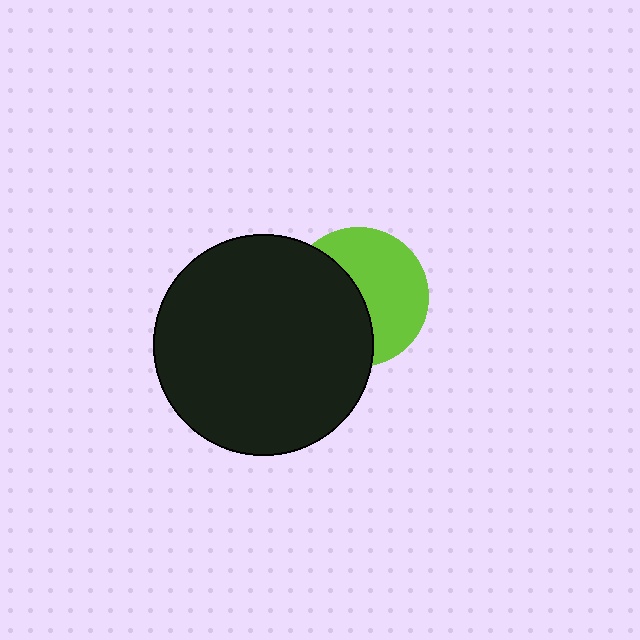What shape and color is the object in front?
The object in front is a black circle.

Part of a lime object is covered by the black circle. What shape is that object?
It is a circle.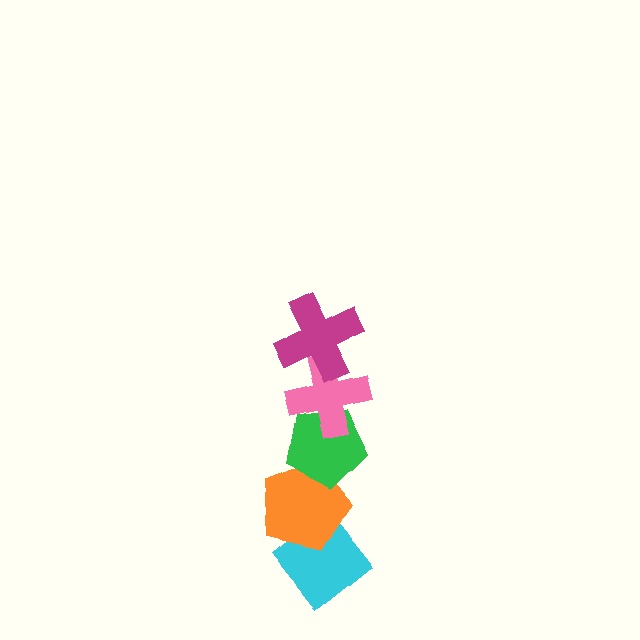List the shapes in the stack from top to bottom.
From top to bottom: the magenta cross, the pink cross, the green pentagon, the orange pentagon, the cyan diamond.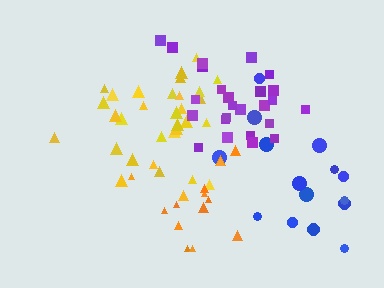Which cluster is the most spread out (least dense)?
Blue.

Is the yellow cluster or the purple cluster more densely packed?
Yellow.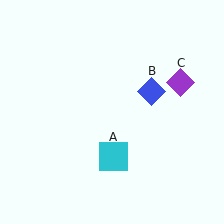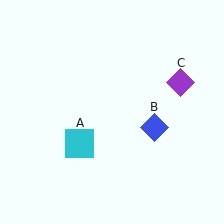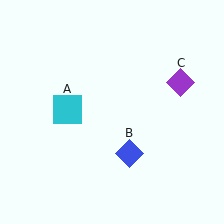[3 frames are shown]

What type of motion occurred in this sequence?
The cyan square (object A), blue diamond (object B) rotated clockwise around the center of the scene.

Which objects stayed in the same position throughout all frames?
Purple diamond (object C) remained stationary.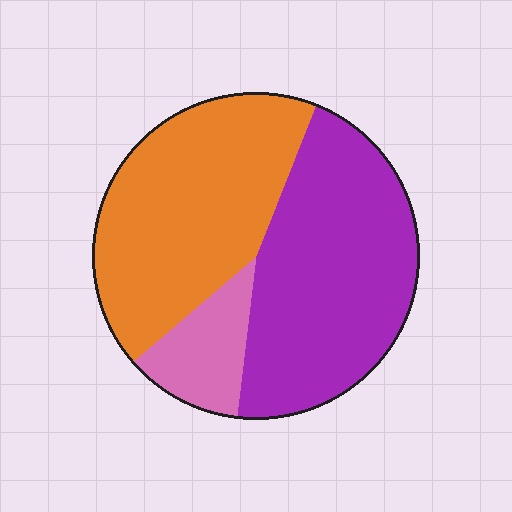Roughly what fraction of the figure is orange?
Orange covers roughly 45% of the figure.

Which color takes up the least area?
Pink, at roughly 10%.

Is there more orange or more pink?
Orange.